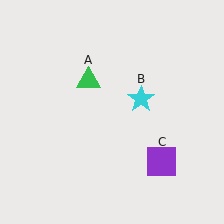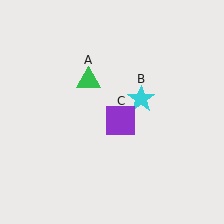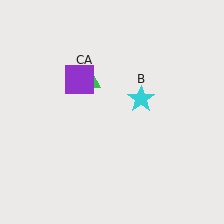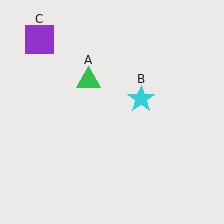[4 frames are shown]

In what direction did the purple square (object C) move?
The purple square (object C) moved up and to the left.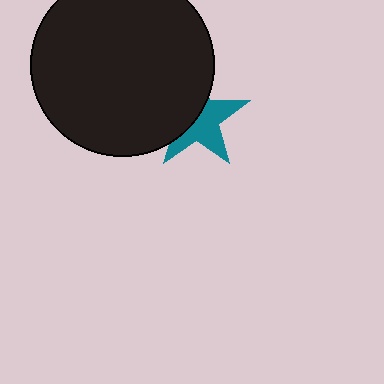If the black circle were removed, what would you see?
You would see the complete teal star.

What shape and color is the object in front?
The object in front is a black circle.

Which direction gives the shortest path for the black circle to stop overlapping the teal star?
Moving left gives the shortest separation.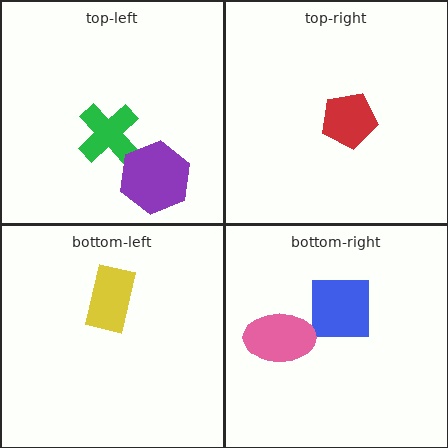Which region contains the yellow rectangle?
The bottom-left region.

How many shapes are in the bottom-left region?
1.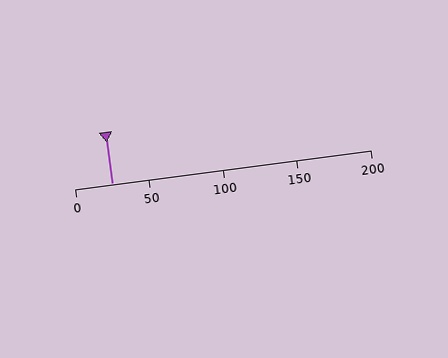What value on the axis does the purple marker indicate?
The marker indicates approximately 25.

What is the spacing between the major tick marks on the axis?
The major ticks are spaced 50 apart.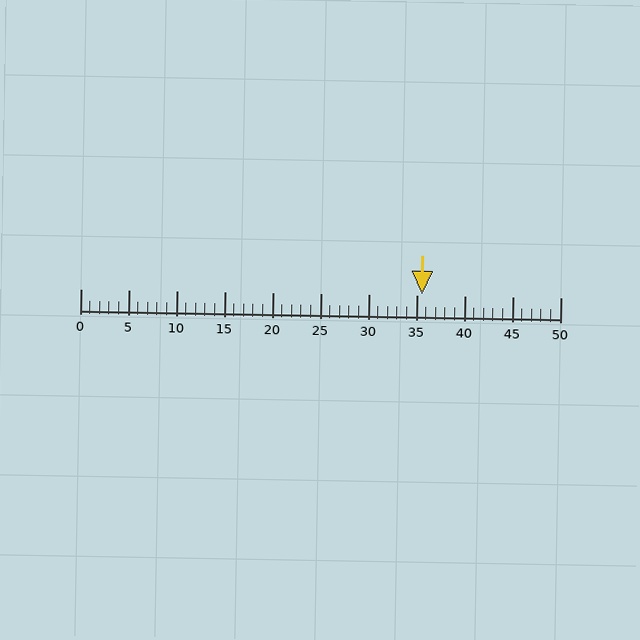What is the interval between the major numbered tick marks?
The major tick marks are spaced 5 units apart.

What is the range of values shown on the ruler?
The ruler shows values from 0 to 50.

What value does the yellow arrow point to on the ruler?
The yellow arrow points to approximately 36.